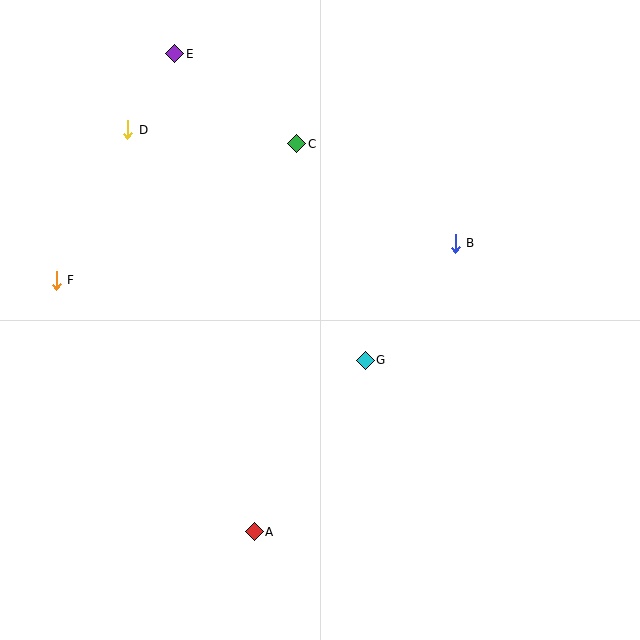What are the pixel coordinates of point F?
Point F is at (56, 280).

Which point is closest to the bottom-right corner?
Point G is closest to the bottom-right corner.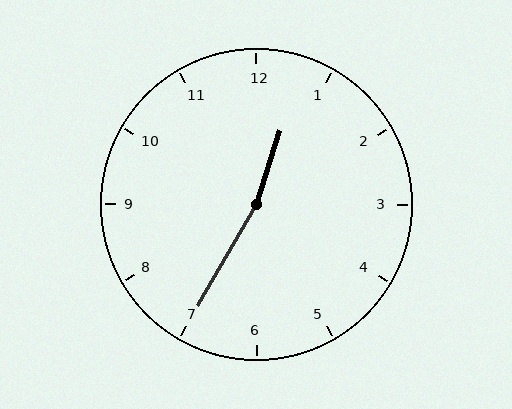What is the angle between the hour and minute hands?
Approximately 168 degrees.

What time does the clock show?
12:35.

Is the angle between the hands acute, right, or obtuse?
It is obtuse.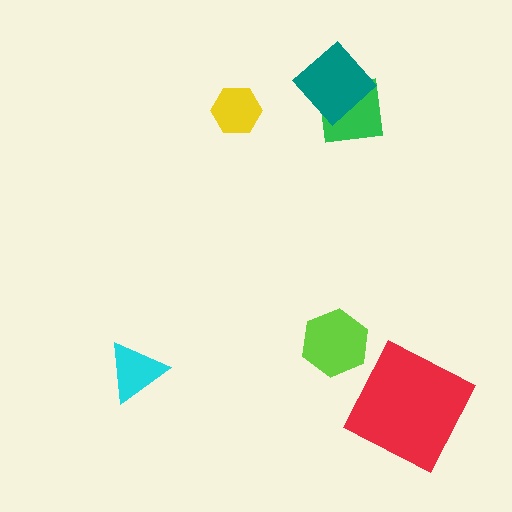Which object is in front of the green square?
The teal diamond is in front of the green square.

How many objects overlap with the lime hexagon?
0 objects overlap with the lime hexagon.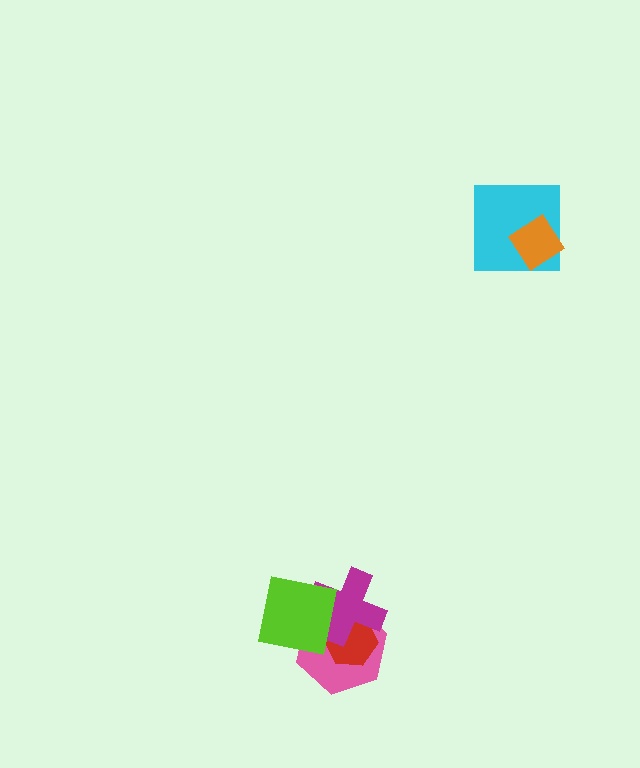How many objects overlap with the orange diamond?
1 object overlaps with the orange diamond.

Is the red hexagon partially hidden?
Yes, it is partially covered by another shape.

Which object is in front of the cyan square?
The orange diamond is in front of the cyan square.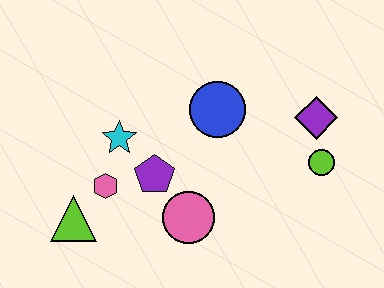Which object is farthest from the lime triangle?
The purple diamond is farthest from the lime triangle.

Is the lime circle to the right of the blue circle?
Yes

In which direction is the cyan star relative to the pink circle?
The cyan star is above the pink circle.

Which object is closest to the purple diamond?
The lime circle is closest to the purple diamond.